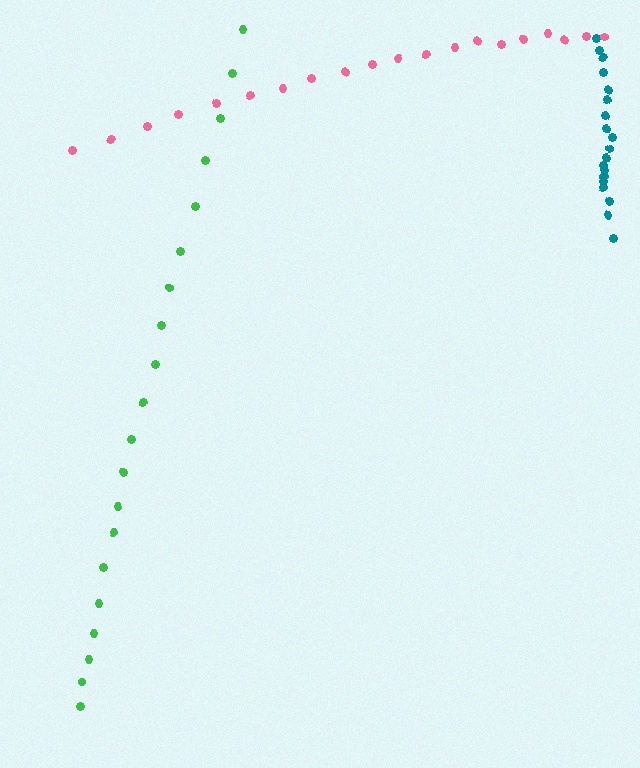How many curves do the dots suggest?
There are 3 distinct paths.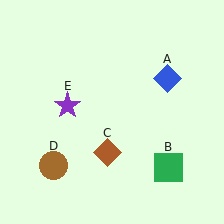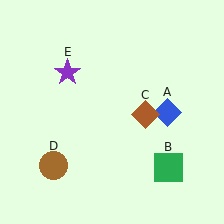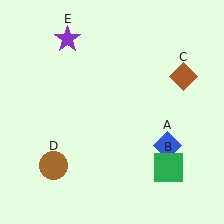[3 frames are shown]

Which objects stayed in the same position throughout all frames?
Green square (object B) and brown circle (object D) remained stationary.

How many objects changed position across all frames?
3 objects changed position: blue diamond (object A), brown diamond (object C), purple star (object E).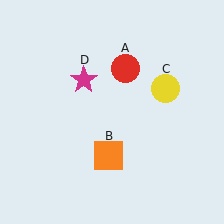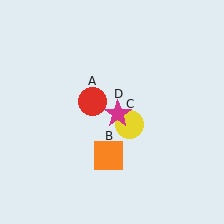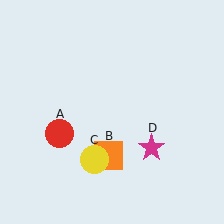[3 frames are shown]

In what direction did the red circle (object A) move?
The red circle (object A) moved down and to the left.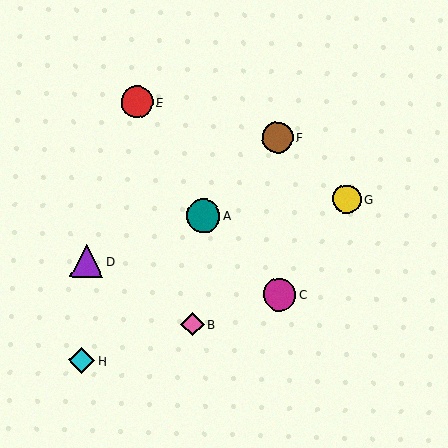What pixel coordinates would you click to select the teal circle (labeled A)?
Click at (203, 216) to select the teal circle A.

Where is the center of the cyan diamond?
The center of the cyan diamond is at (81, 361).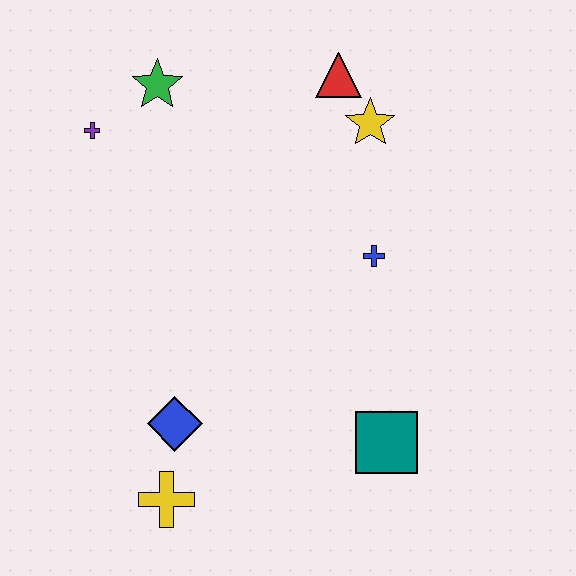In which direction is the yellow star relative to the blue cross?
The yellow star is above the blue cross.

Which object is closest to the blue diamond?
The yellow cross is closest to the blue diamond.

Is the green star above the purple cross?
Yes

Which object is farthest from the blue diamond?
The red triangle is farthest from the blue diamond.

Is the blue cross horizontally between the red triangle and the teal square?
Yes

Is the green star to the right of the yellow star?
No